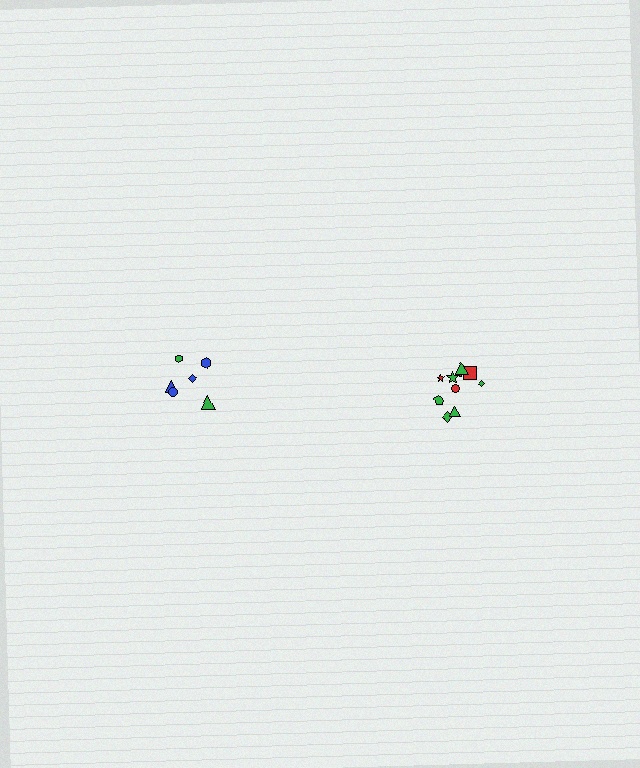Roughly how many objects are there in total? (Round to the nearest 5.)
Roughly 15 objects in total.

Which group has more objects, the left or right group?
The right group.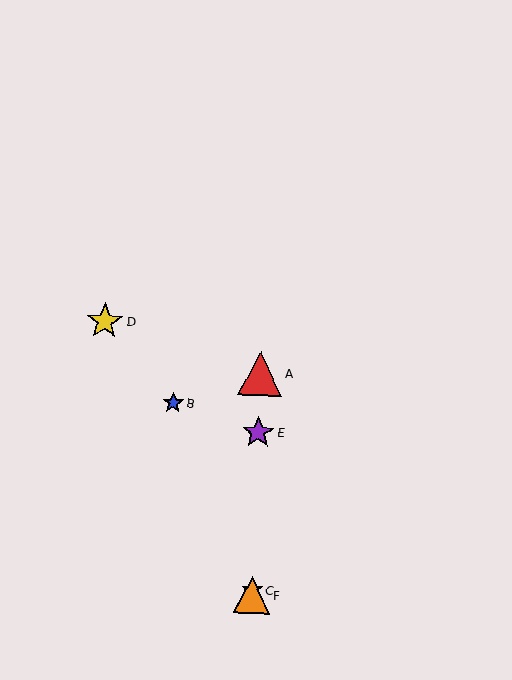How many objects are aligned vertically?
4 objects (A, C, E, F) are aligned vertically.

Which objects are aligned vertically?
Objects A, C, E, F are aligned vertically.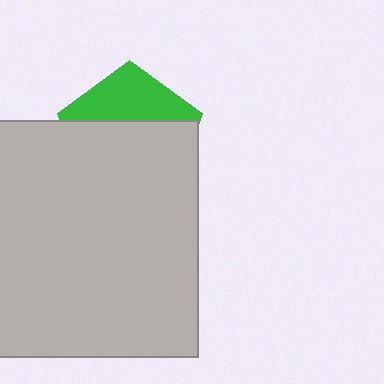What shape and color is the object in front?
The object in front is a light gray rectangle.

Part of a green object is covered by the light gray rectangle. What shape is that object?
It is a pentagon.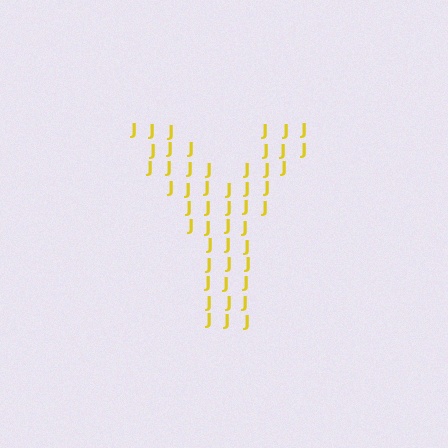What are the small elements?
The small elements are letter J's.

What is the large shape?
The large shape is the letter Y.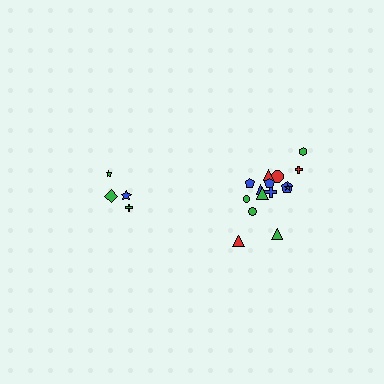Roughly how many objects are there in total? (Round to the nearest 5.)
Roughly 20 objects in total.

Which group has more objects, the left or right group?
The right group.